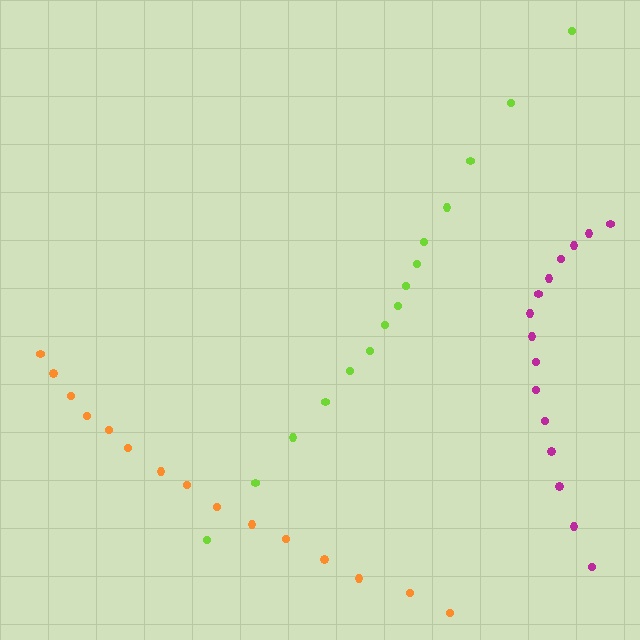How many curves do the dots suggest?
There are 3 distinct paths.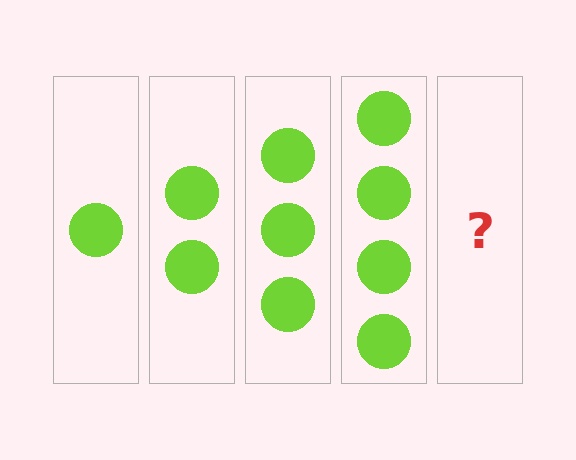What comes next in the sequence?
The next element should be 5 circles.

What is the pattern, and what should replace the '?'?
The pattern is that each step adds one more circle. The '?' should be 5 circles.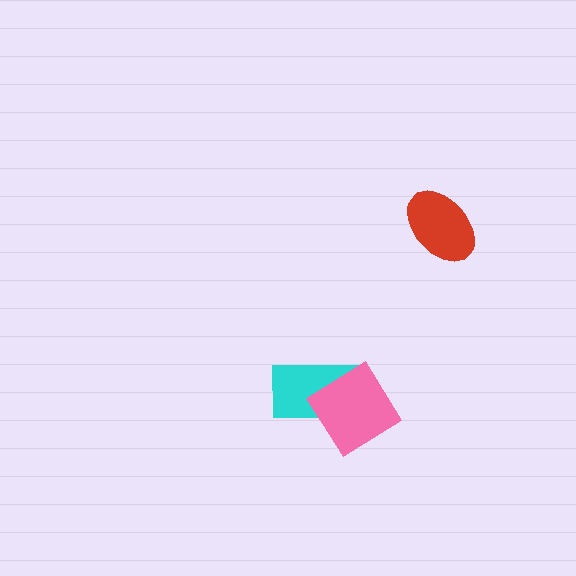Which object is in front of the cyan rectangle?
The pink diamond is in front of the cyan rectangle.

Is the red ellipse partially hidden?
No, no other shape covers it.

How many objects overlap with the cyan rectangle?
1 object overlaps with the cyan rectangle.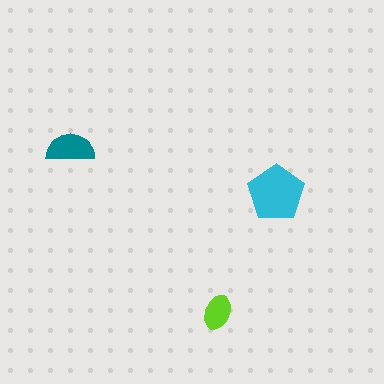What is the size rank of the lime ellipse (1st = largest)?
3rd.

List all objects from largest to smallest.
The cyan pentagon, the teal semicircle, the lime ellipse.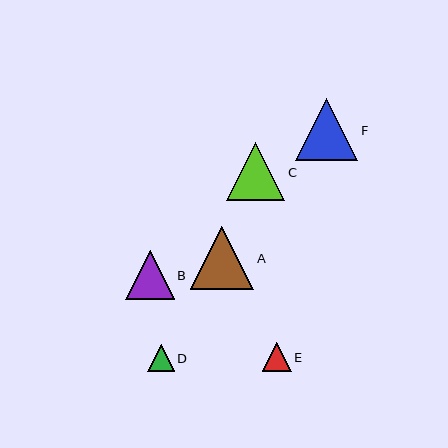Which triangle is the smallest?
Triangle D is the smallest with a size of approximately 26 pixels.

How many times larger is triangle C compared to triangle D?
Triangle C is approximately 2.2 times the size of triangle D.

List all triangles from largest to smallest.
From largest to smallest: A, F, C, B, E, D.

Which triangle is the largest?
Triangle A is the largest with a size of approximately 63 pixels.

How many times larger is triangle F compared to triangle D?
Triangle F is approximately 2.4 times the size of triangle D.